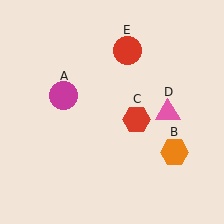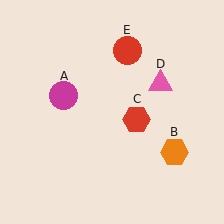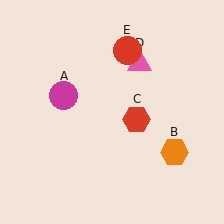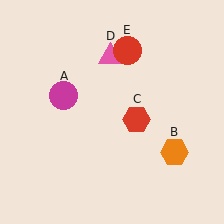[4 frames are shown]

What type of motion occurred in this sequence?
The pink triangle (object D) rotated counterclockwise around the center of the scene.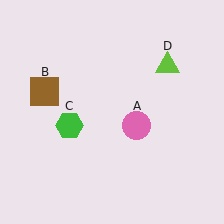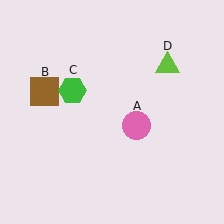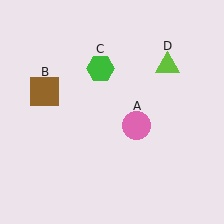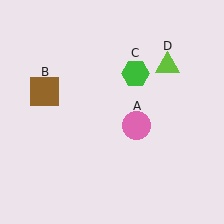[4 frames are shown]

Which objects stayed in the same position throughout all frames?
Pink circle (object A) and brown square (object B) and lime triangle (object D) remained stationary.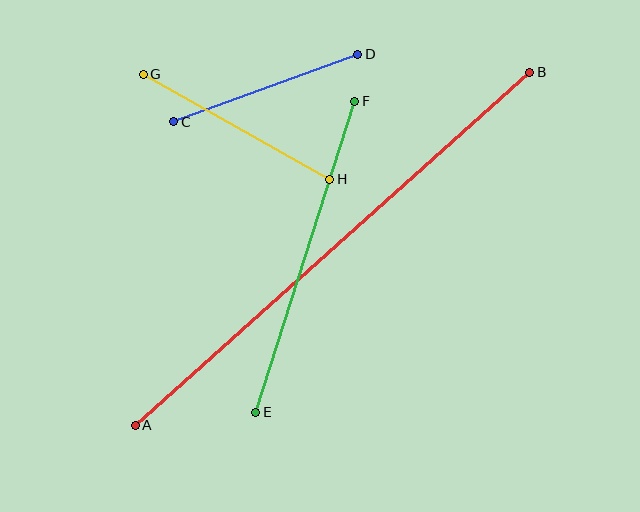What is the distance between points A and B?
The distance is approximately 530 pixels.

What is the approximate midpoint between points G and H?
The midpoint is at approximately (236, 127) pixels.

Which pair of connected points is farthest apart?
Points A and B are farthest apart.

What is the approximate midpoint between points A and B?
The midpoint is at approximately (332, 249) pixels.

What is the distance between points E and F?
The distance is approximately 326 pixels.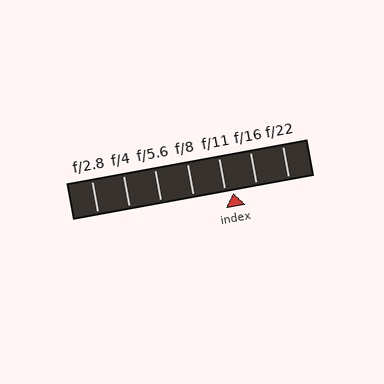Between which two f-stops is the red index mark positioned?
The index mark is between f/11 and f/16.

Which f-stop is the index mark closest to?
The index mark is closest to f/11.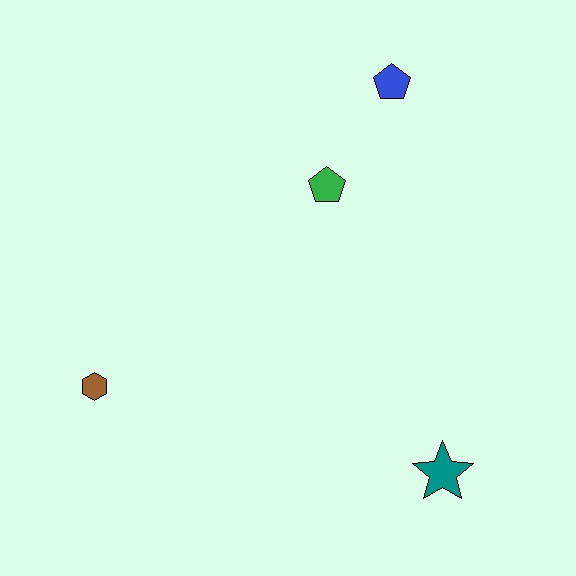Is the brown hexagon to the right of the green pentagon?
No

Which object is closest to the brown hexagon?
The green pentagon is closest to the brown hexagon.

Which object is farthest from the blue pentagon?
The brown hexagon is farthest from the blue pentagon.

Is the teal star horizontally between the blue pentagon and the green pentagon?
No